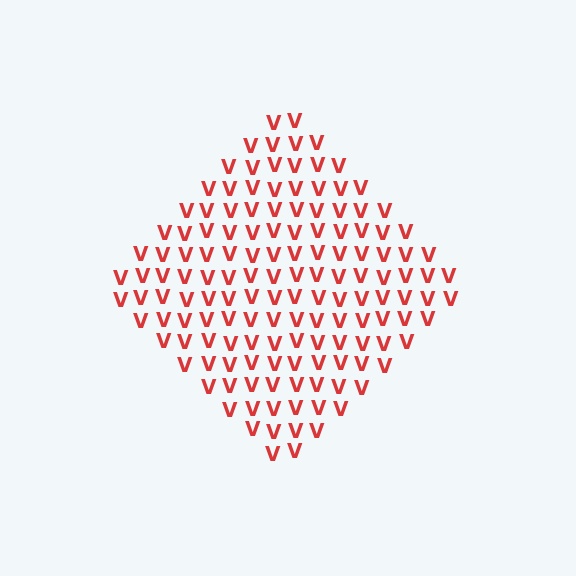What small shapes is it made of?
It is made of small letter V's.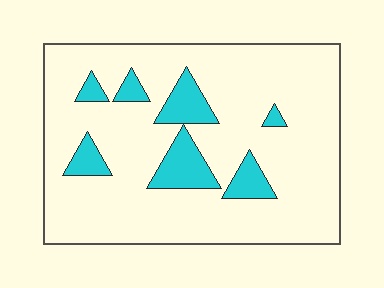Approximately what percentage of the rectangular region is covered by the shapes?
Approximately 15%.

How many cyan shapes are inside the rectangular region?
7.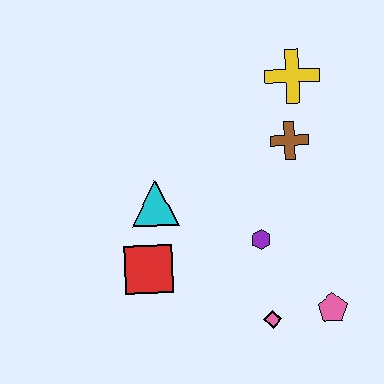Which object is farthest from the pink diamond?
The yellow cross is farthest from the pink diamond.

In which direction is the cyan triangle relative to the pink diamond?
The cyan triangle is above the pink diamond.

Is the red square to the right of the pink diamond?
No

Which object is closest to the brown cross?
The yellow cross is closest to the brown cross.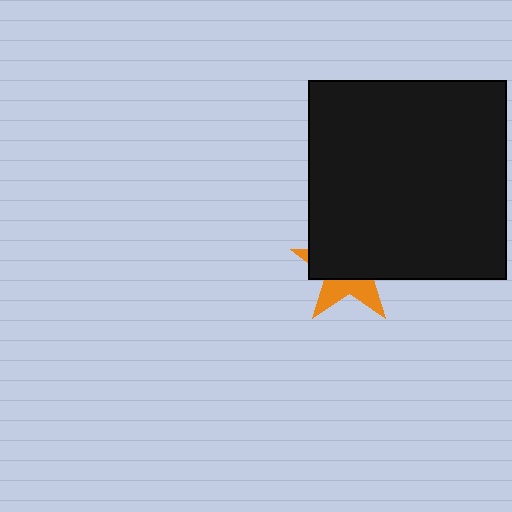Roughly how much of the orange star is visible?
A small part of it is visible (roughly 36%).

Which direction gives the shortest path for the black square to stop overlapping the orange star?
Moving up gives the shortest separation.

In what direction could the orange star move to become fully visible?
The orange star could move down. That would shift it out from behind the black square entirely.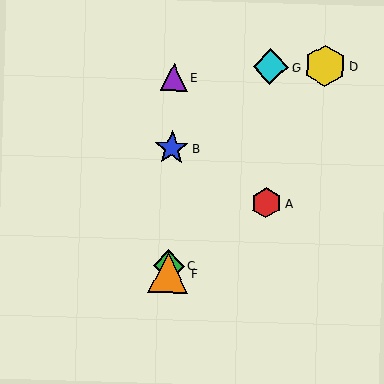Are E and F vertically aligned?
Yes, both are at x≈174.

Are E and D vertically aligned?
No, E is at x≈174 and D is at x≈325.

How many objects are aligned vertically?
4 objects (B, C, E, F) are aligned vertically.